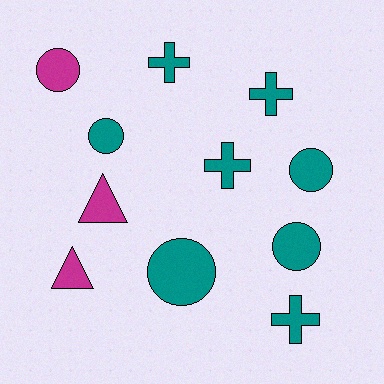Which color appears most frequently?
Teal, with 8 objects.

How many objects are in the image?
There are 11 objects.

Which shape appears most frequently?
Circle, with 5 objects.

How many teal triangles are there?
There are no teal triangles.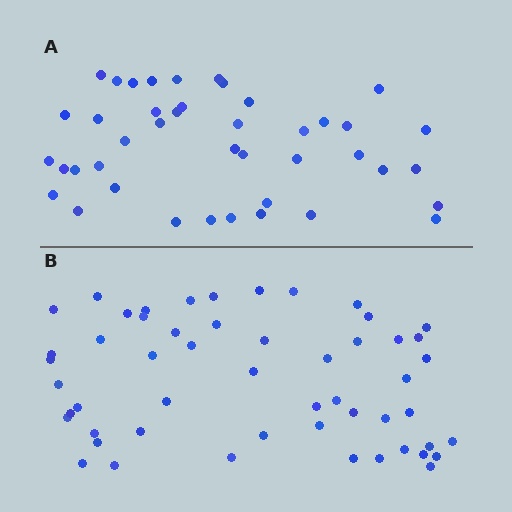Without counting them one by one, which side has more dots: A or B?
Region B (the bottom region) has more dots.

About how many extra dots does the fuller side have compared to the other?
Region B has roughly 12 or so more dots than region A.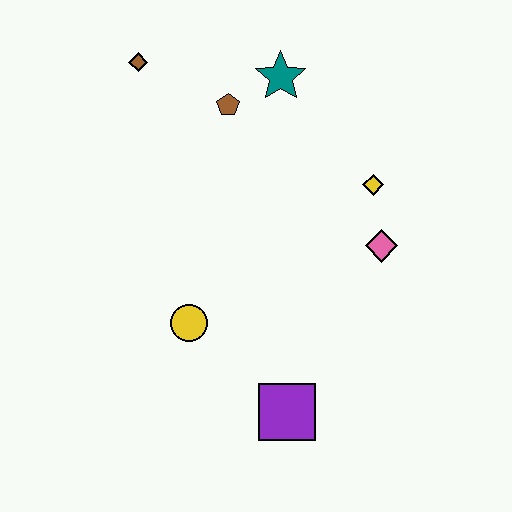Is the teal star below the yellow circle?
No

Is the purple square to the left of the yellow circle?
No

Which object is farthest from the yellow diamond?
The brown diamond is farthest from the yellow diamond.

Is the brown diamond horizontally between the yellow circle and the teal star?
No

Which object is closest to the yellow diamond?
The pink diamond is closest to the yellow diamond.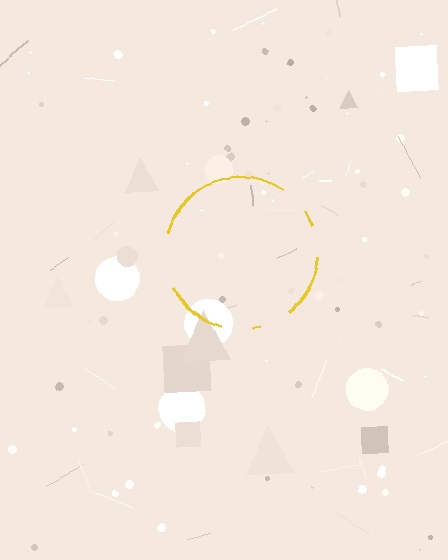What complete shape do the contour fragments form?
The contour fragments form a circle.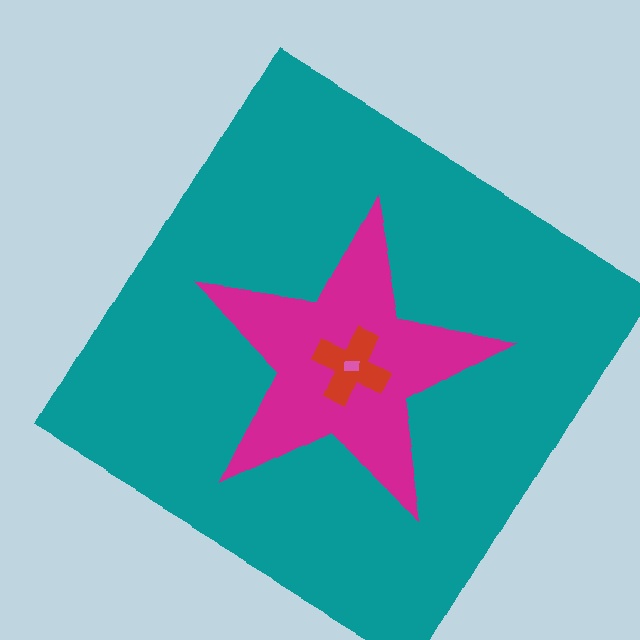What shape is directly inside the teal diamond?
The magenta star.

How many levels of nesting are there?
4.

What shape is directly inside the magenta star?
The red cross.